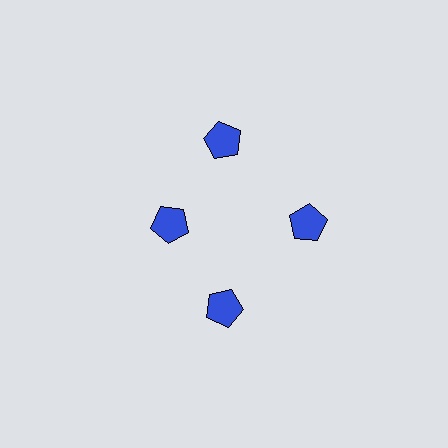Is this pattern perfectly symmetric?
No. The 4 blue pentagons are arranged in a ring, but one element near the 9 o'clock position is pulled inward toward the center, breaking the 4-fold rotational symmetry.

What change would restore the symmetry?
The symmetry would be restored by moving it outward, back onto the ring so that all 4 pentagons sit at equal angles and equal distance from the center.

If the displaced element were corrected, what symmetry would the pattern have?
It would have 4-fold rotational symmetry — the pattern would map onto itself every 90 degrees.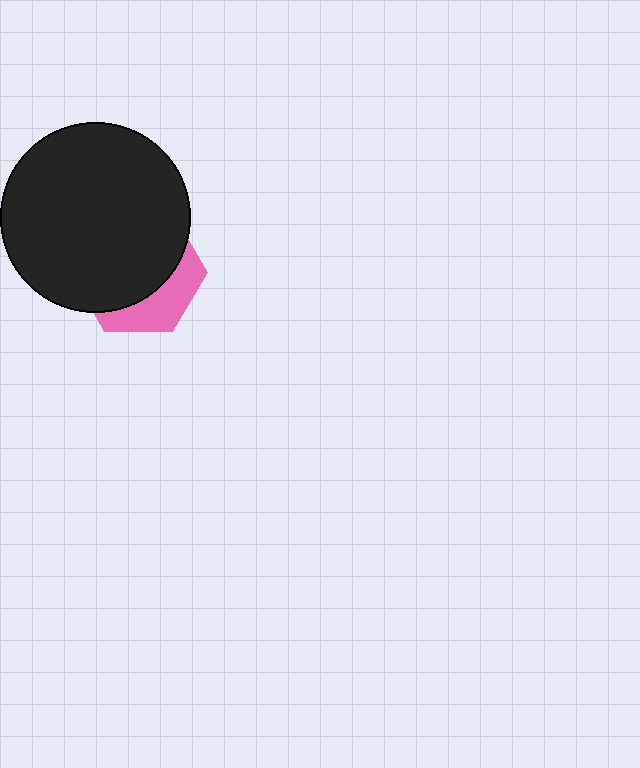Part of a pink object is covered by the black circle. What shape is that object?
It is a hexagon.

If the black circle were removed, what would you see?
You would see the complete pink hexagon.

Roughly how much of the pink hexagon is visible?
A small part of it is visible (roughly 32%).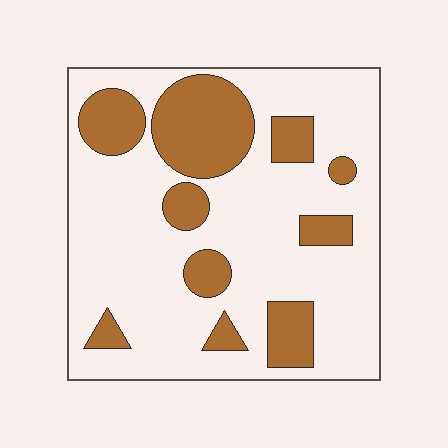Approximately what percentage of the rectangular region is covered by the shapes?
Approximately 25%.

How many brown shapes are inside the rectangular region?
10.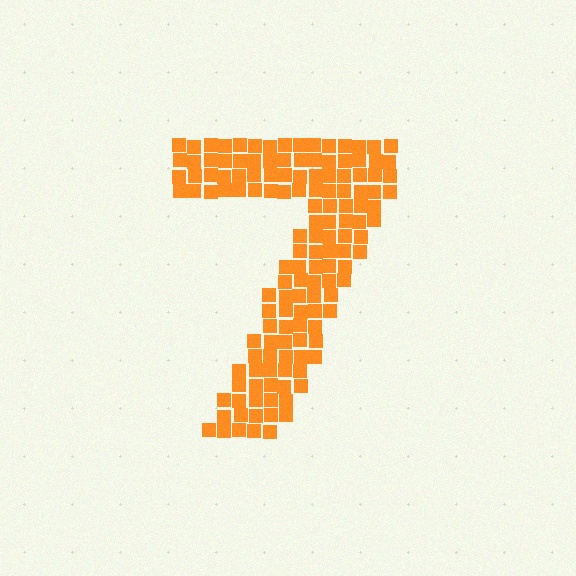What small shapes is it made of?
It is made of small squares.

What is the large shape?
The large shape is the digit 7.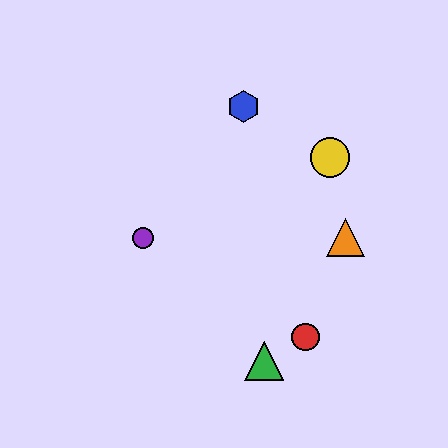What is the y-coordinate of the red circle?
The red circle is at y≈337.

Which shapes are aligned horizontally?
The purple circle, the orange triangle are aligned horizontally.